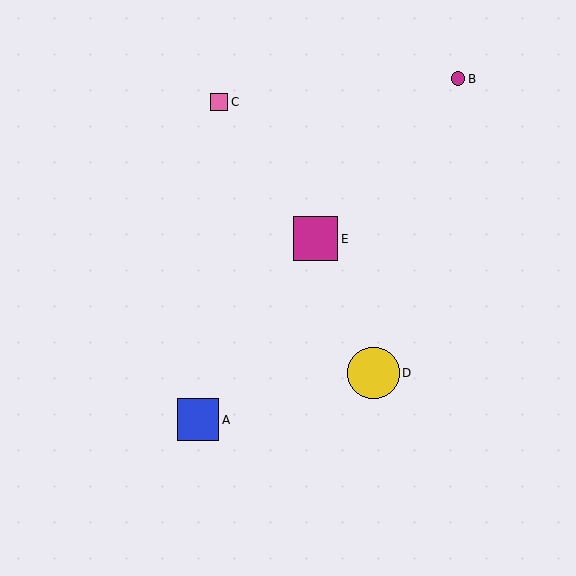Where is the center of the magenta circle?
The center of the magenta circle is at (458, 79).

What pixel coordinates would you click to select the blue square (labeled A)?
Click at (198, 420) to select the blue square A.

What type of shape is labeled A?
Shape A is a blue square.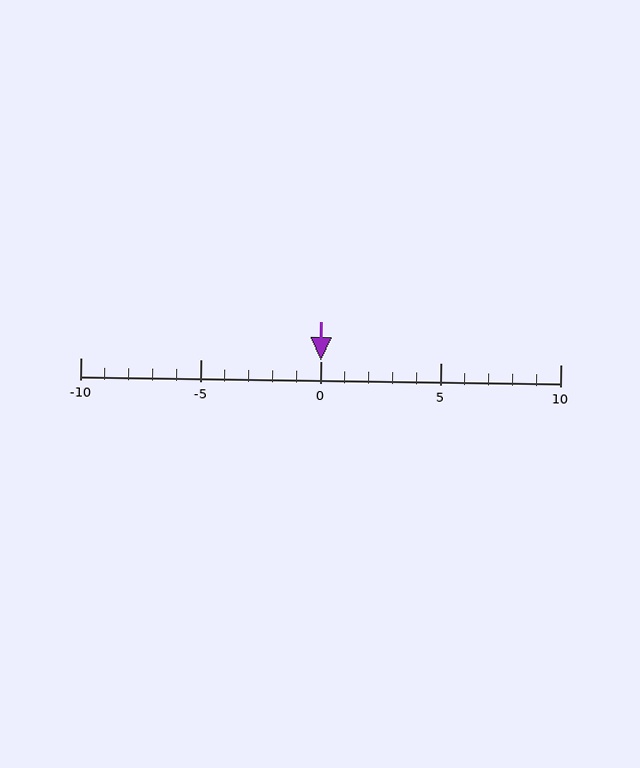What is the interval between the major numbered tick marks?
The major tick marks are spaced 5 units apart.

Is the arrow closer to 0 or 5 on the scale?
The arrow is closer to 0.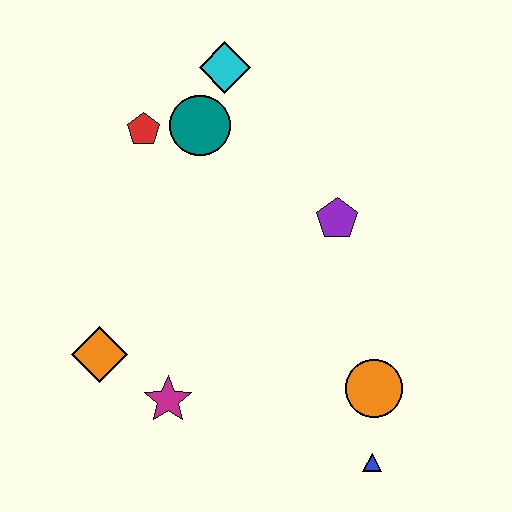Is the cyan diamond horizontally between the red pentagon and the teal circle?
No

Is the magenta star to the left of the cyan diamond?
Yes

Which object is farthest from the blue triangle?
The cyan diamond is farthest from the blue triangle.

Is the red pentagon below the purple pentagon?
No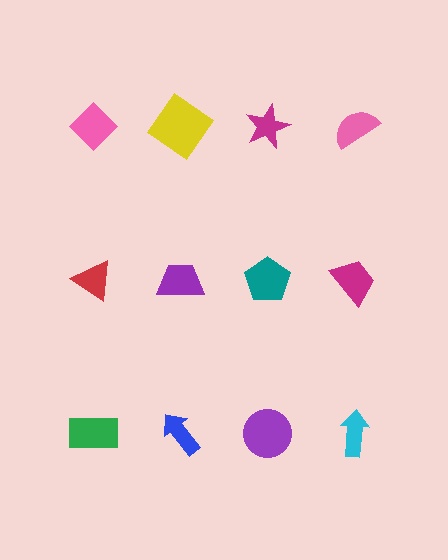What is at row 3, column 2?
A blue arrow.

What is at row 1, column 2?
A yellow diamond.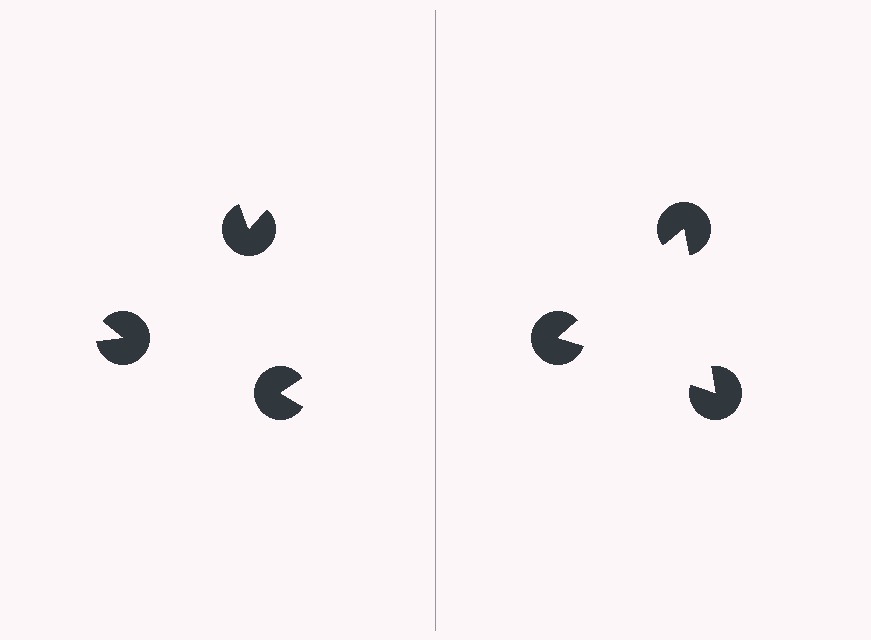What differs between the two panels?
The pac-man discs are positioned identically on both sides; only the wedge orientations differ. On the right they align to a triangle; on the left they are misaligned.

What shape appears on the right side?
An illusory triangle.